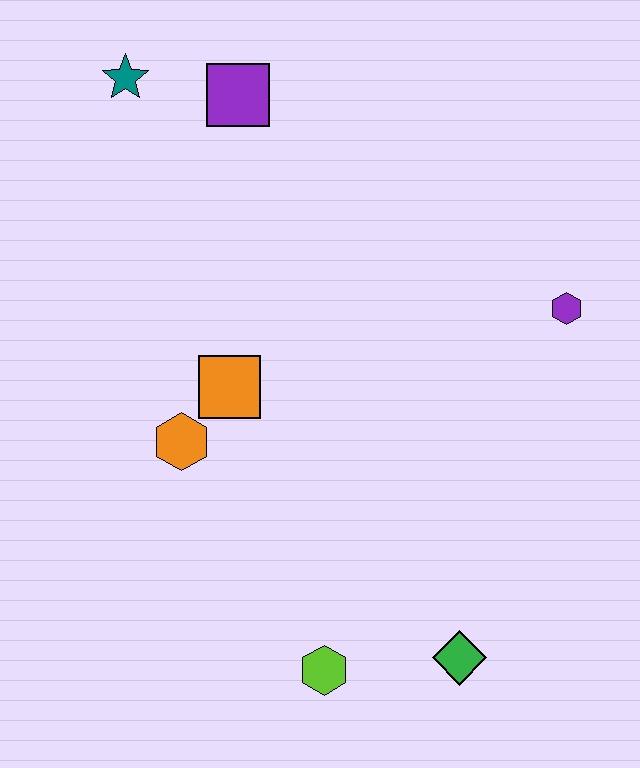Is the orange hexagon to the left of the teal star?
No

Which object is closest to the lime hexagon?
The green diamond is closest to the lime hexagon.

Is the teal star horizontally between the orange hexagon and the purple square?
No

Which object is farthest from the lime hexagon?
The teal star is farthest from the lime hexagon.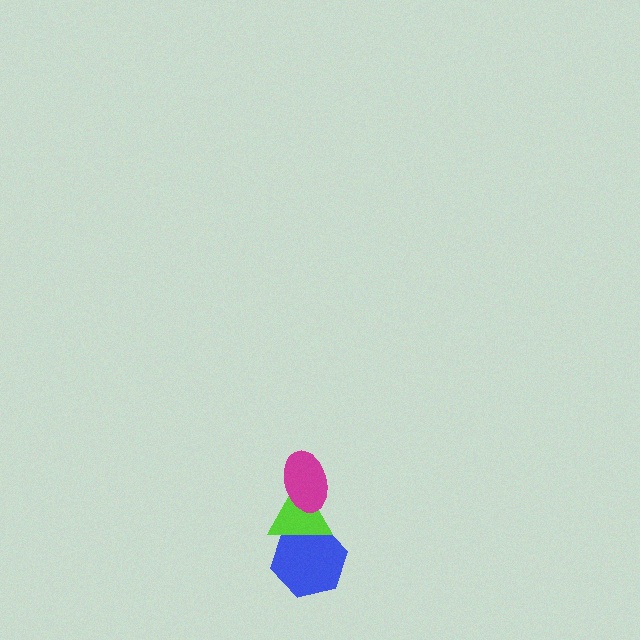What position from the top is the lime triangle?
The lime triangle is 2nd from the top.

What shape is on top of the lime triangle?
The magenta ellipse is on top of the lime triangle.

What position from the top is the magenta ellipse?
The magenta ellipse is 1st from the top.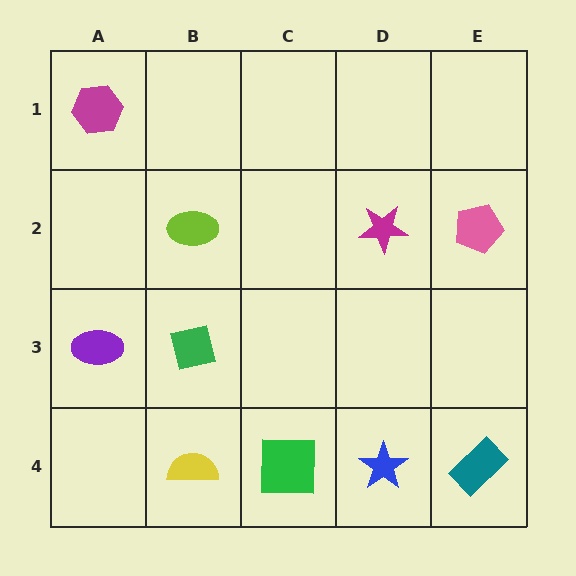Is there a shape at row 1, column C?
No, that cell is empty.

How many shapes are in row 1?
1 shape.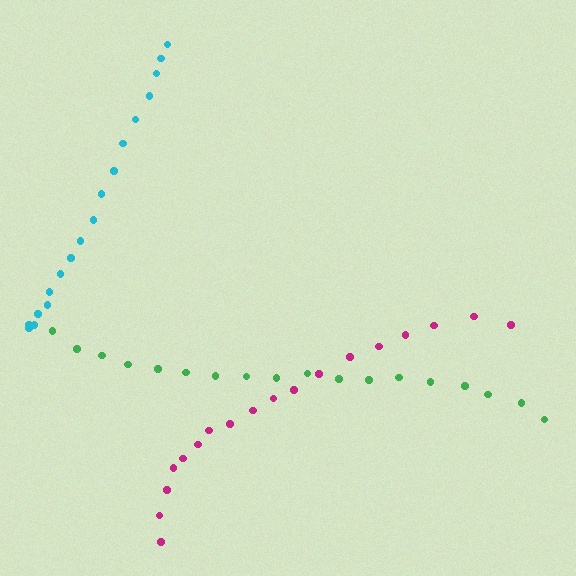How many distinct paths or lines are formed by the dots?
There are 3 distinct paths.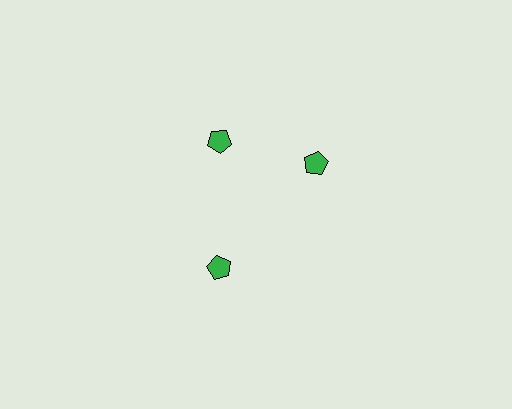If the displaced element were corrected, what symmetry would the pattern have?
It would have 3-fold rotational symmetry — the pattern would map onto itself every 120 degrees.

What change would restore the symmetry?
The symmetry would be restored by rotating it back into even spacing with its neighbors so that all 3 pentagons sit at equal angles and equal distance from the center.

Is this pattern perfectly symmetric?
No. The 3 green pentagons are arranged in a ring, but one element near the 3 o'clock position is rotated out of alignment along the ring, breaking the 3-fold rotational symmetry.